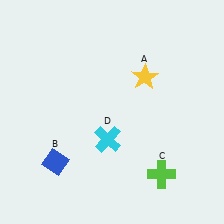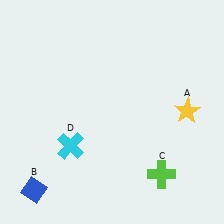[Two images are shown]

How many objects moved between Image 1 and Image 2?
3 objects moved between the two images.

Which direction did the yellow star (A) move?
The yellow star (A) moved right.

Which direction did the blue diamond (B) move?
The blue diamond (B) moved down.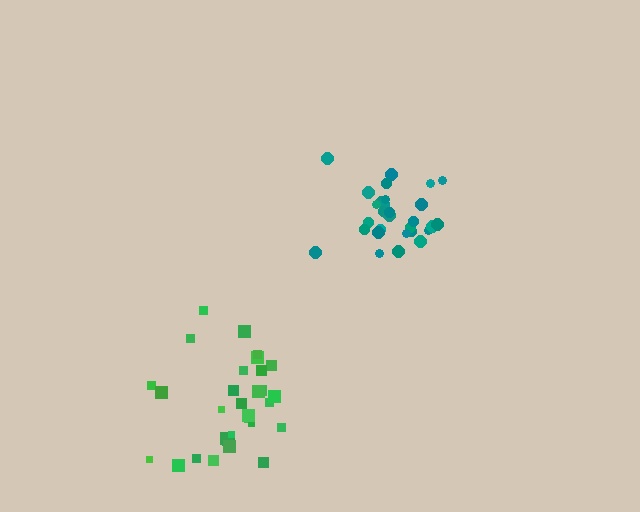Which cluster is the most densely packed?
Teal.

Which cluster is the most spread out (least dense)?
Green.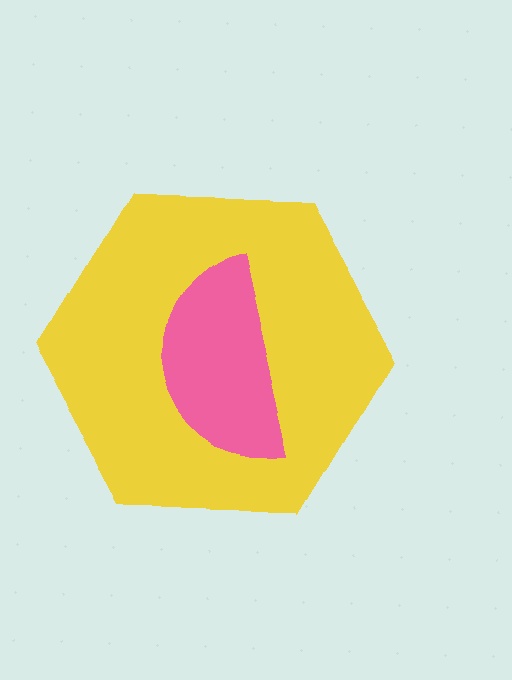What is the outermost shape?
The yellow hexagon.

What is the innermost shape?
The pink semicircle.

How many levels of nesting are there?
2.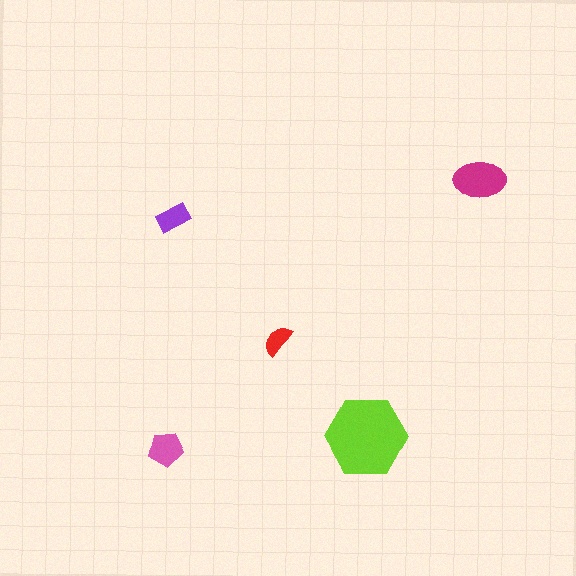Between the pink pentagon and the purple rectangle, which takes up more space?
The pink pentagon.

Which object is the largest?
The lime hexagon.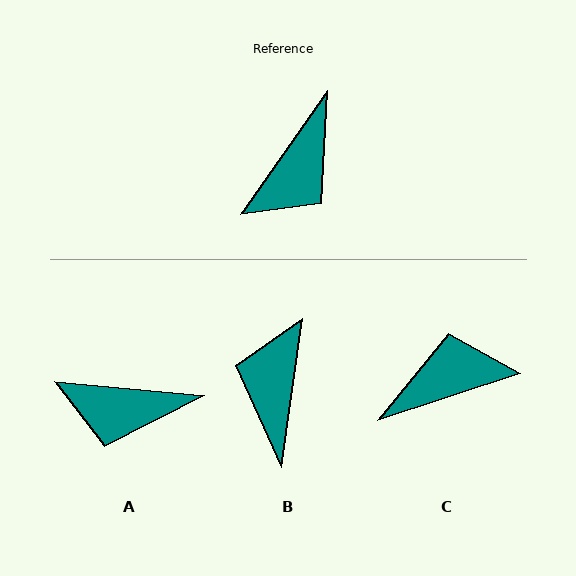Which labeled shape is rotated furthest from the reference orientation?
B, about 153 degrees away.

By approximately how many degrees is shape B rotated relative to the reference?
Approximately 153 degrees clockwise.